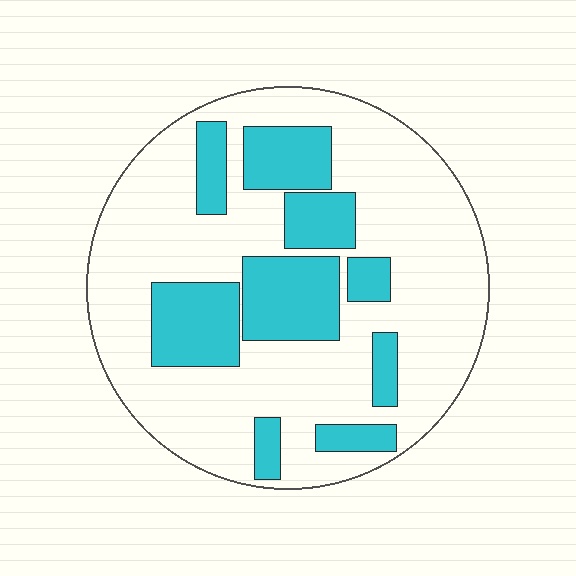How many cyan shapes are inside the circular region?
9.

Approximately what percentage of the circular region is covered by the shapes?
Approximately 30%.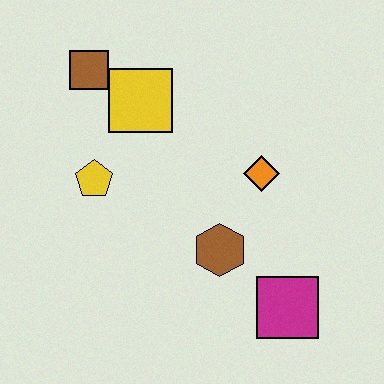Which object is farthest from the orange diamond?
The brown square is farthest from the orange diamond.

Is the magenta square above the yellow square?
No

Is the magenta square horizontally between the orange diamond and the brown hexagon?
No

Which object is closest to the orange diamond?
The brown hexagon is closest to the orange diamond.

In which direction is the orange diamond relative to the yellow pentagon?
The orange diamond is to the right of the yellow pentagon.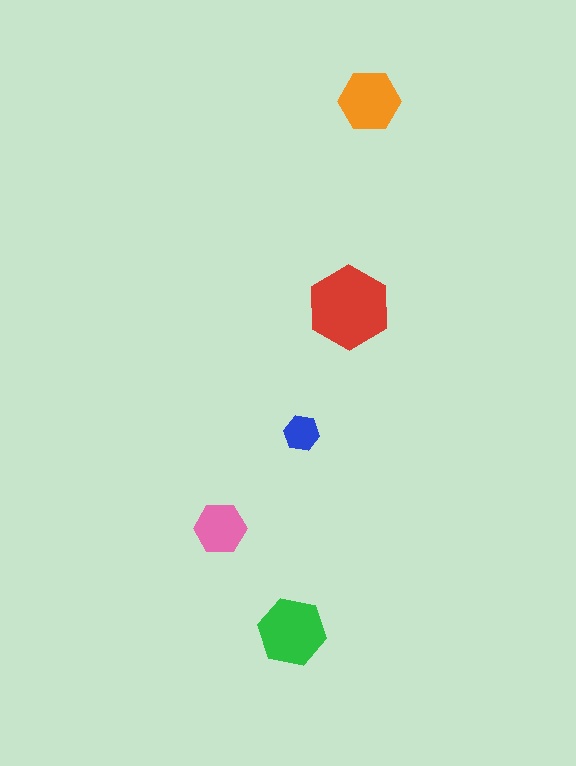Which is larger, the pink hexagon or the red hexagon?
The red one.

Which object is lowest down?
The green hexagon is bottommost.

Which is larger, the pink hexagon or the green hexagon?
The green one.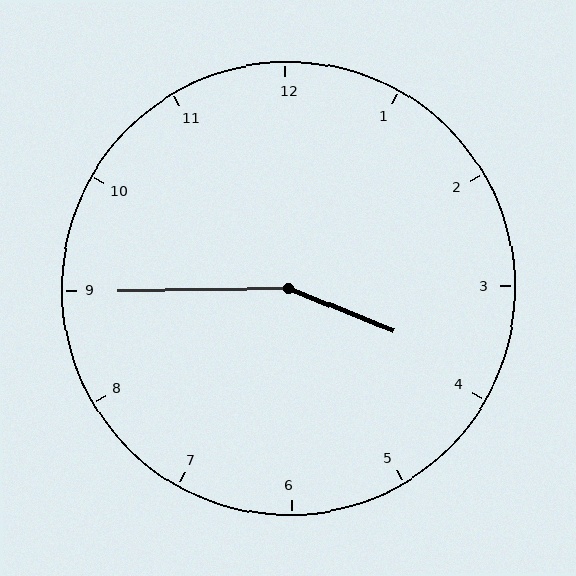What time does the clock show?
3:45.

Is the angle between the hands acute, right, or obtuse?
It is obtuse.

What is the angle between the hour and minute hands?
Approximately 158 degrees.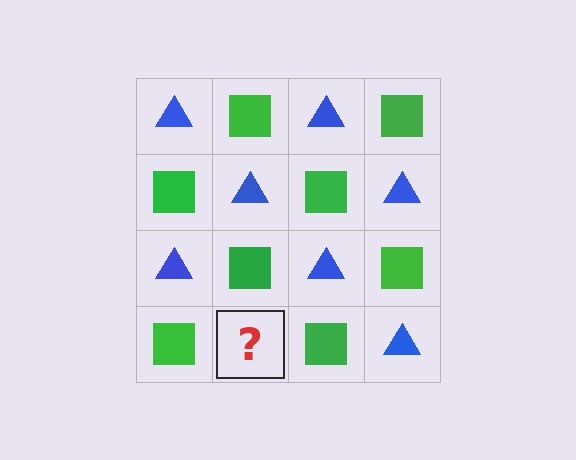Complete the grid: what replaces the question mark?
The question mark should be replaced with a blue triangle.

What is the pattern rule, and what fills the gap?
The rule is that it alternates blue triangle and green square in a checkerboard pattern. The gap should be filled with a blue triangle.